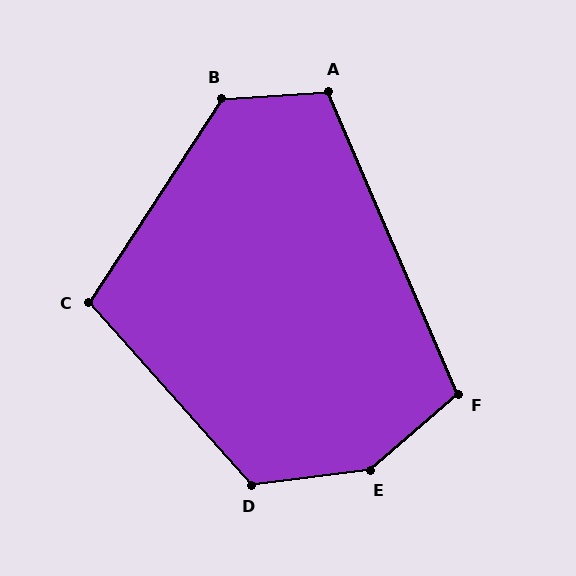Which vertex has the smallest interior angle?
C, at approximately 105 degrees.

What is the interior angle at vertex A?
Approximately 109 degrees (obtuse).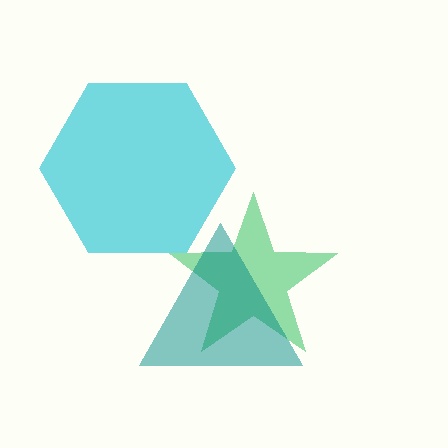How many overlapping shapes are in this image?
There are 3 overlapping shapes in the image.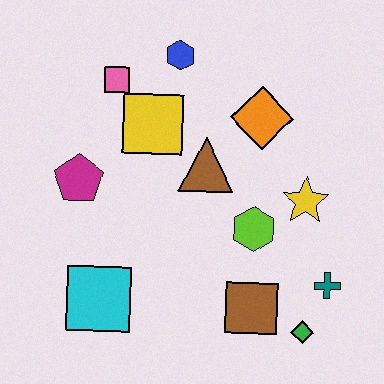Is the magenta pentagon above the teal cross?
Yes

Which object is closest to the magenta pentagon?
The yellow square is closest to the magenta pentagon.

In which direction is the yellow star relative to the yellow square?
The yellow star is to the right of the yellow square.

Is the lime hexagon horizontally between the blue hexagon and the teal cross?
Yes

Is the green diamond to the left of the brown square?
No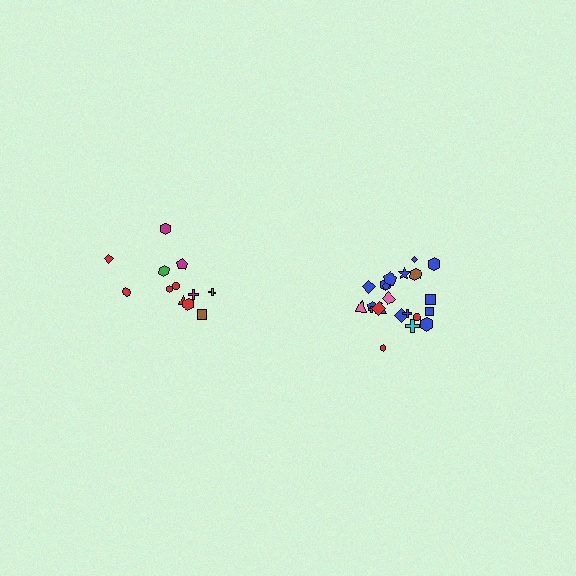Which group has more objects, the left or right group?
The right group.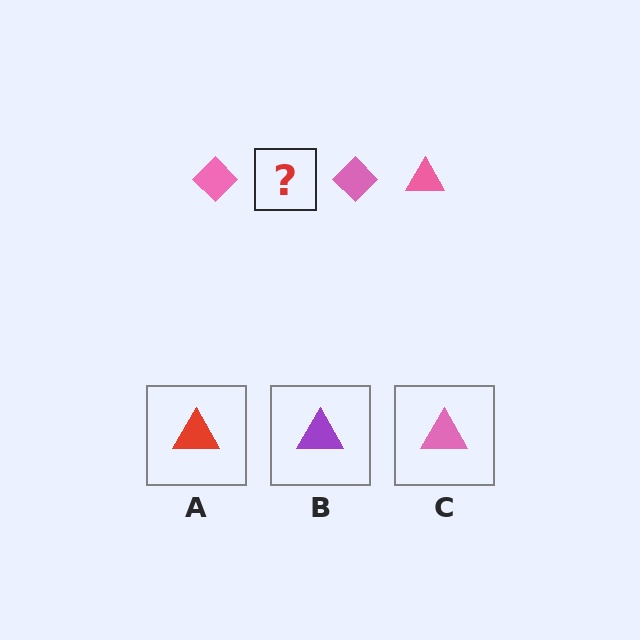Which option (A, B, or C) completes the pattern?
C.